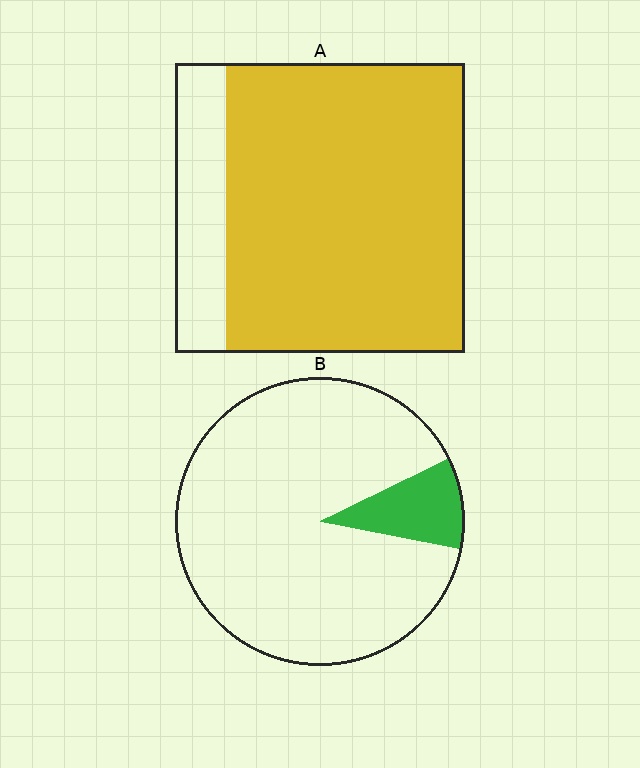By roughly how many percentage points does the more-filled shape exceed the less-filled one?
By roughly 70 percentage points (A over B).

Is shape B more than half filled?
No.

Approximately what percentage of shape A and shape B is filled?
A is approximately 80% and B is approximately 10%.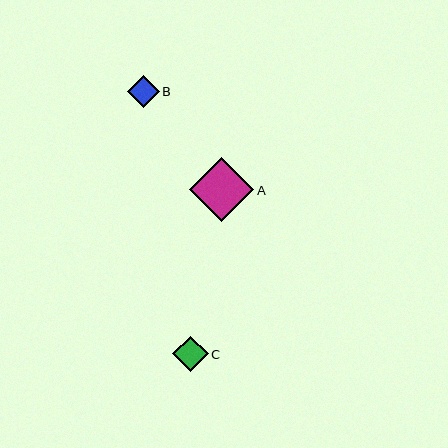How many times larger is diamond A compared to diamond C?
Diamond A is approximately 1.8 times the size of diamond C.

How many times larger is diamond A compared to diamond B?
Diamond A is approximately 2.0 times the size of diamond B.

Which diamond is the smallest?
Diamond B is the smallest with a size of approximately 32 pixels.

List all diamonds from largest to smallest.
From largest to smallest: A, C, B.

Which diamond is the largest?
Diamond A is the largest with a size of approximately 65 pixels.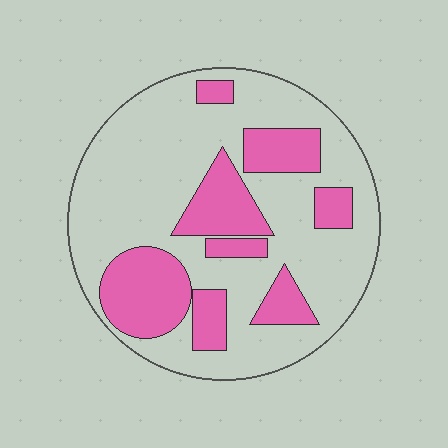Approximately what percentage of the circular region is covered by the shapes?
Approximately 30%.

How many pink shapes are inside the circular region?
8.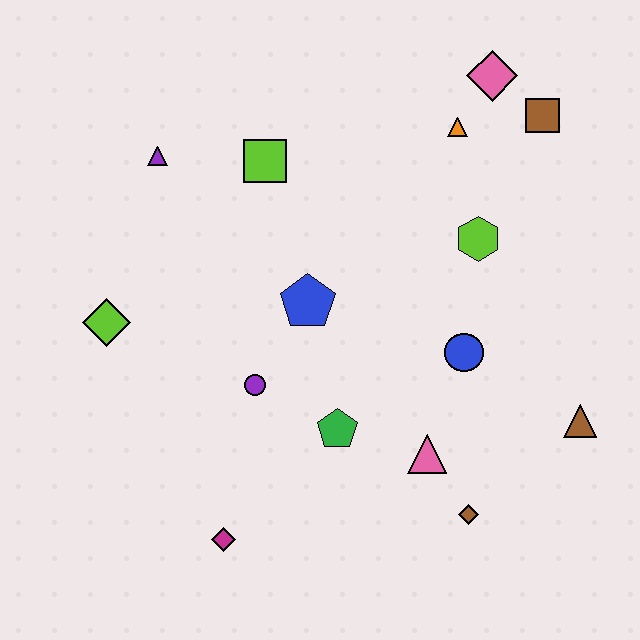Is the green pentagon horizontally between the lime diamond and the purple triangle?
No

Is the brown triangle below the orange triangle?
Yes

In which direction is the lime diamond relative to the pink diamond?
The lime diamond is to the left of the pink diamond.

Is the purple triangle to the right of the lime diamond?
Yes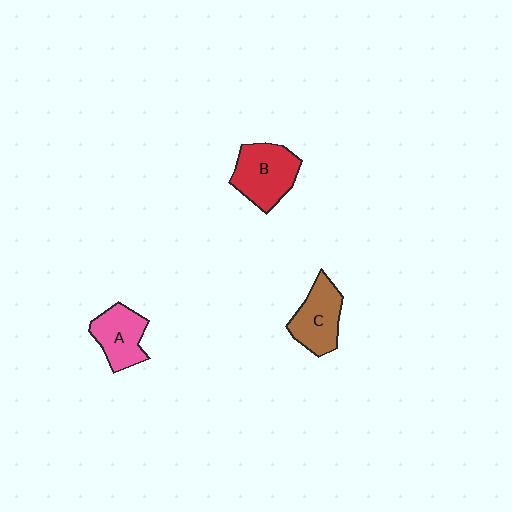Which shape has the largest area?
Shape B (red).